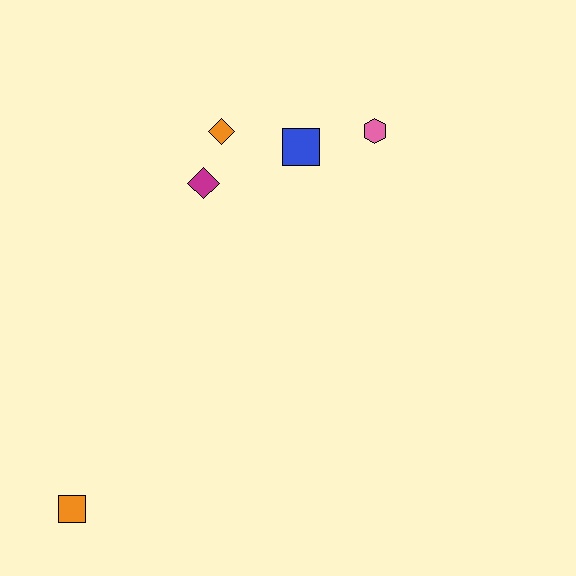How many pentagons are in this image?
There are no pentagons.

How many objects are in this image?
There are 5 objects.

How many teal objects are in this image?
There are no teal objects.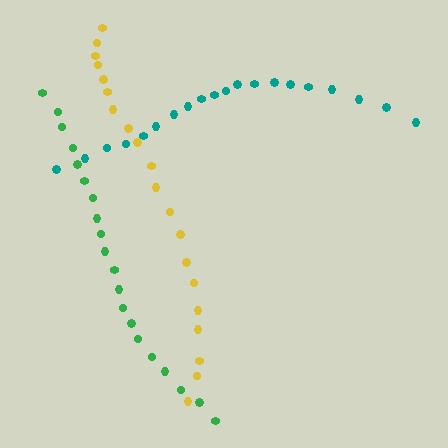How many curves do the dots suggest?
There are 3 distinct paths.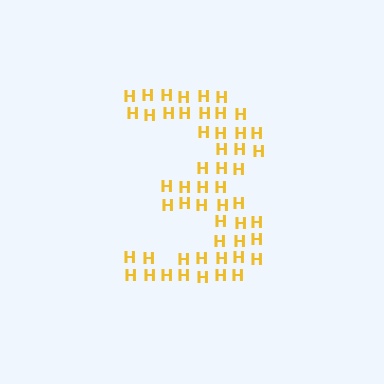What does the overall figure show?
The overall figure shows the digit 3.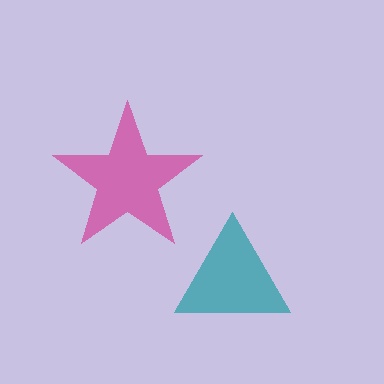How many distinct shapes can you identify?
There are 2 distinct shapes: a magenta star, a teal triangle.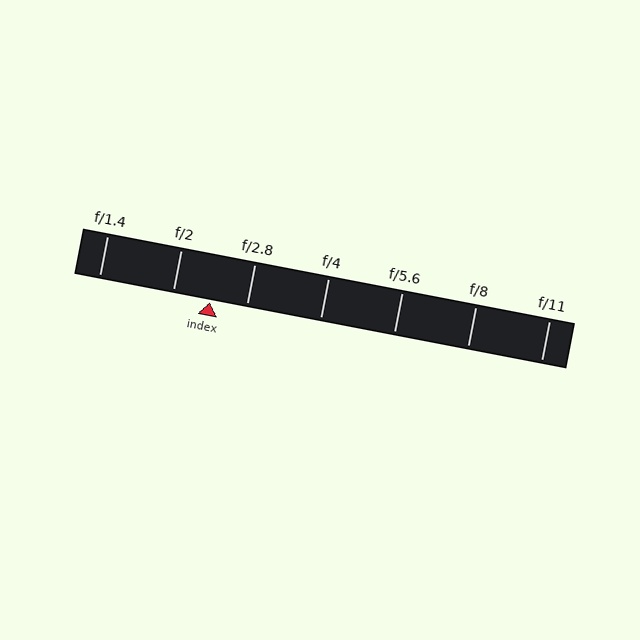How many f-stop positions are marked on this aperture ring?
There are 7 f-stop positions marked.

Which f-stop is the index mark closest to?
The index mark is closest to f/2.8.